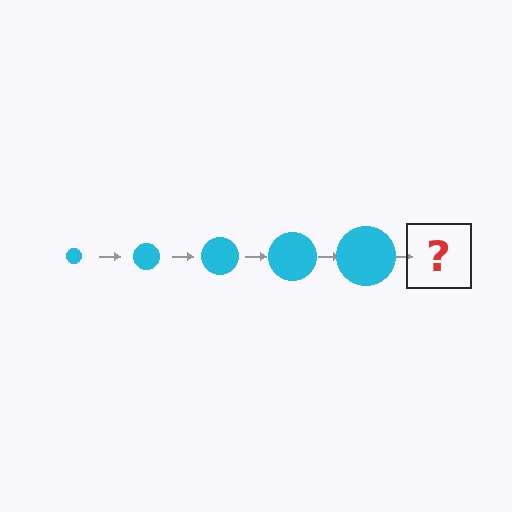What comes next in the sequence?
The next element should be a cyan circle, larger than the previous one.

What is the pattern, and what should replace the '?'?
The pattern is that the circle gets progressively larger each step. The '?' should be a cyan circle, larger than the previous one.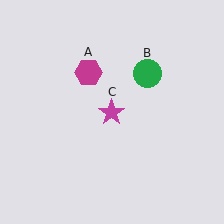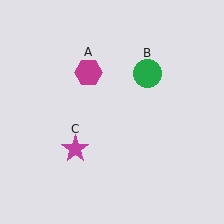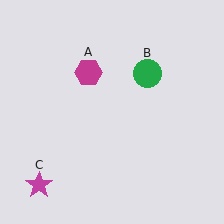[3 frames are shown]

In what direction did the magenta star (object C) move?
The magenta star (object C) moved down and to the left.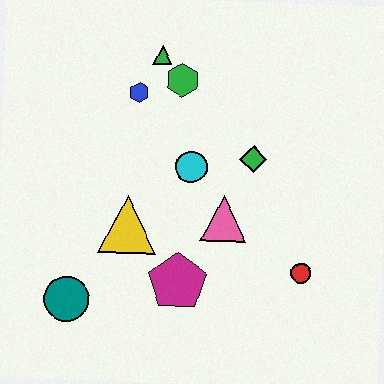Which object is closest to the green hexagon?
The green triangle is closest to the green hexagon.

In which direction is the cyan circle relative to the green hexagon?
The cyan circle is below the green hexagon.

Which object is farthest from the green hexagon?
The teal circle is farthest from the green hexagon.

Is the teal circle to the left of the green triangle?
Yes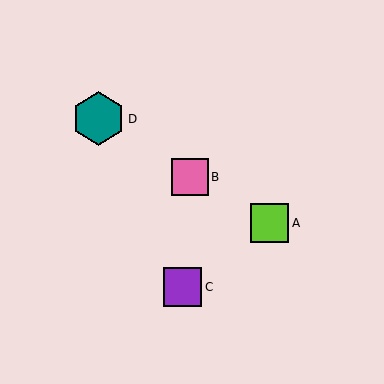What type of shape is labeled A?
Shape A is a lime square.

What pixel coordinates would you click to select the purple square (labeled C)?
Click at (183, 287) to select the purple square C.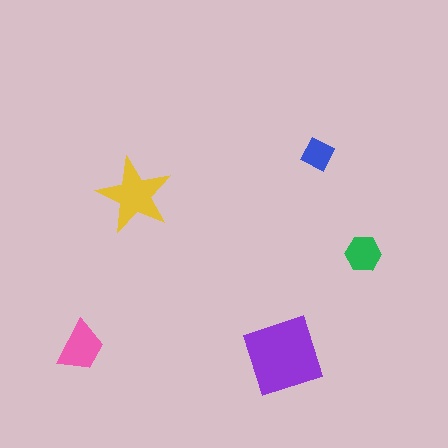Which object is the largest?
The purple square.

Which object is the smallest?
The blue diamond.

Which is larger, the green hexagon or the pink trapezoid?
The pink trapezoid.